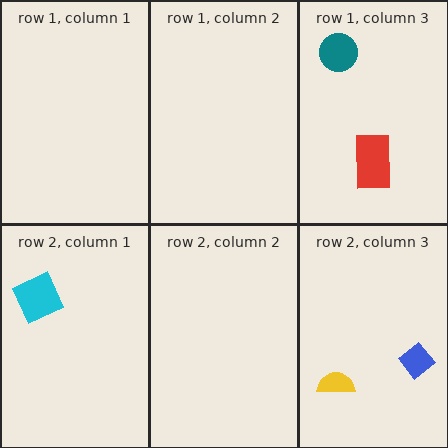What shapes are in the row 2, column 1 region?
The cyan square.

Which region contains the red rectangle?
The row 1, column 3 region.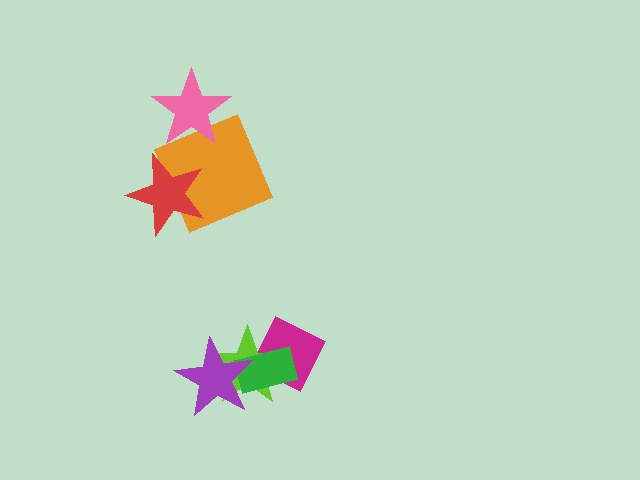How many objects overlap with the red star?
1 object overlaps with the red star.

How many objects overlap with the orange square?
2 objects overlap with the orange square.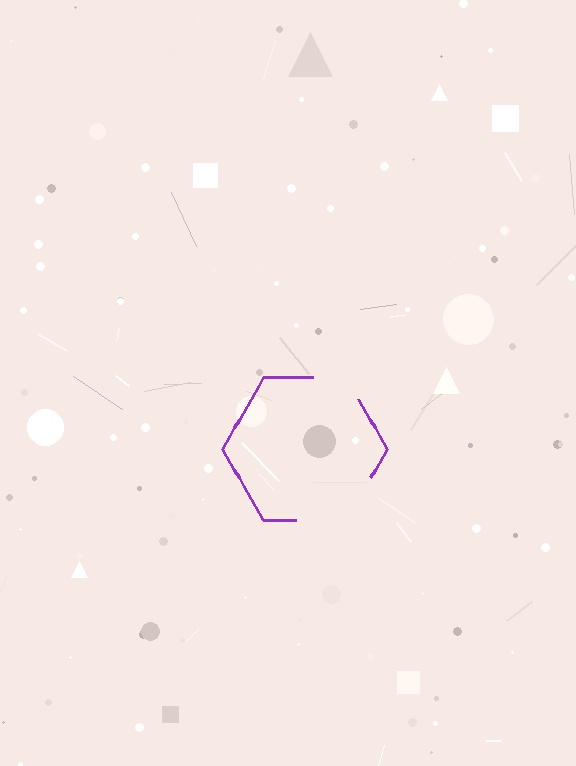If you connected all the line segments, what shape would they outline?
They would outline a hexagon.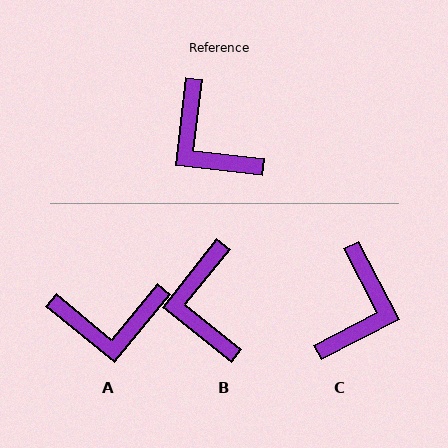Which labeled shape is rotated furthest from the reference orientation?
C, about 124 degrees away.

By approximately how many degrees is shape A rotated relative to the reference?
Approximately 57 degrees counter-clockwise.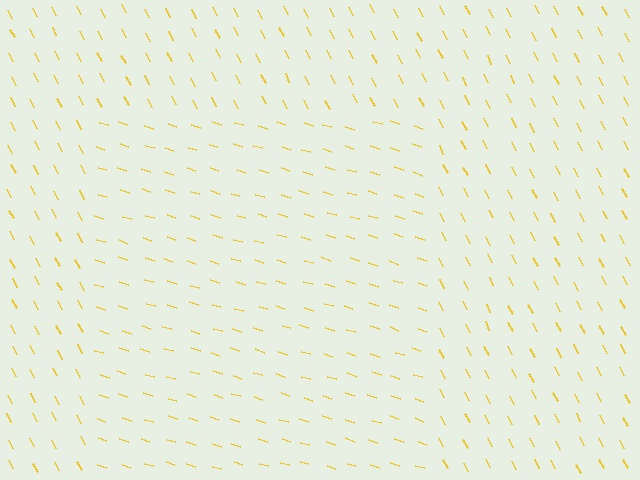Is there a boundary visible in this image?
Yes, there is a texture boundary formed by a change in line orientation.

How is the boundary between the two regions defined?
The boundary is defined purely by a change in line orientation (approximately 45 degrees difference). All lines are the same color and thickness.